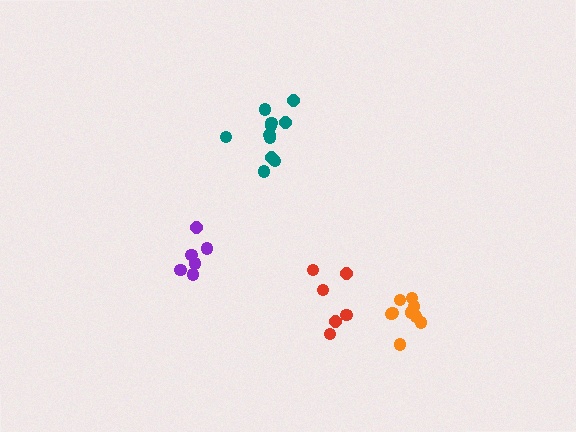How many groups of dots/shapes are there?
There are 4 groups.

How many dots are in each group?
Group 1: 6 dots, Group 2: 6 dots, Group 3: 10 dots, Group 4: 11 dots (33 total).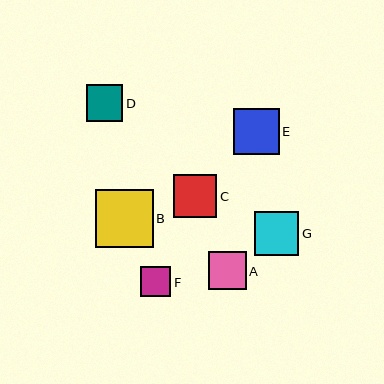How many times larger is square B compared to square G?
Square B is approximately 1.3 times the size of square G.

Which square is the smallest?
Square F is the smallest with a size of approximately 30 pixels.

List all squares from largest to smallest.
From largest to smallest: B, E, G, C, A, D, F.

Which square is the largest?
Square B is the largest with a size of approximately 58 pixels.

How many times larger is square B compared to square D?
Square B is approximately 1.6 times the size of square D.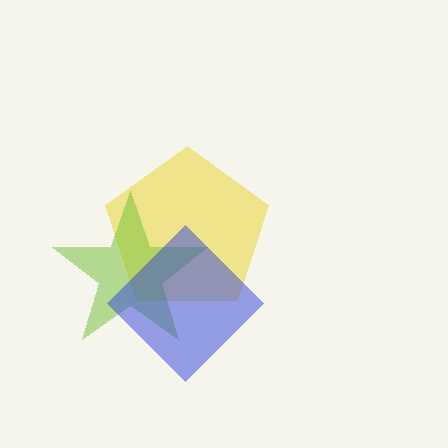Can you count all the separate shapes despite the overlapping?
Yes, there are 3 separate shapes.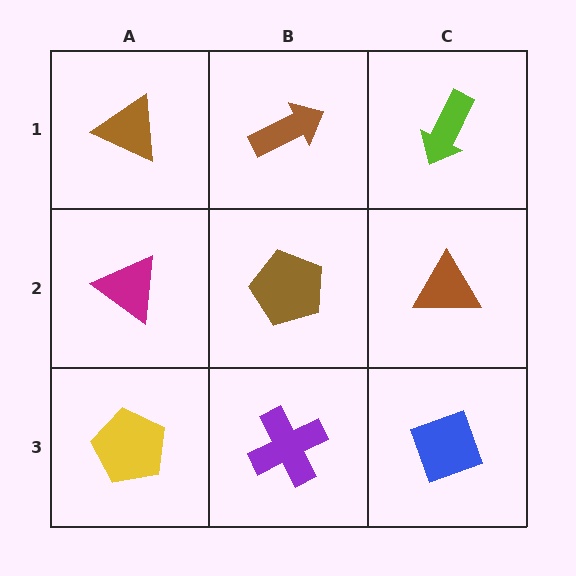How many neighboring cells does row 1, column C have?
2.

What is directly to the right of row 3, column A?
A purple cross.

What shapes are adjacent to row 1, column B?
A brown pentagon (row 2, column B), a brown triangle (row 1, column A), a lime arrow (row 1, column C).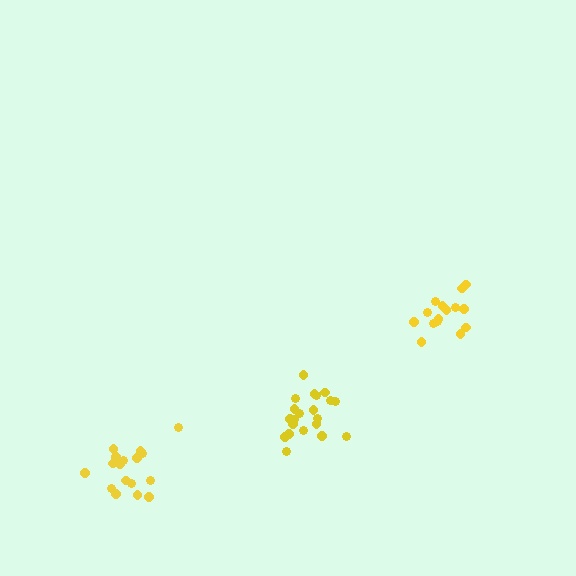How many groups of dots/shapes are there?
There are 3 groups.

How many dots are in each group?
Group 1: 17 dots, Group 2: 15 dots, Group 3: 21 dots (53 total).